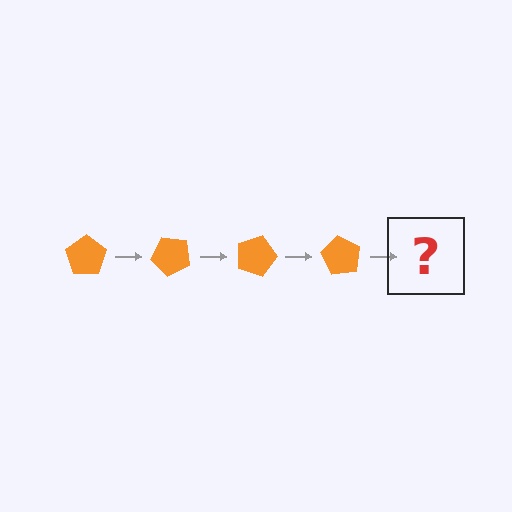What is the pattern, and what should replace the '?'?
The pattern is that the pentagon rotates 45 degrees each step. The '?' should be an orange pentagon rotated 180 degrees.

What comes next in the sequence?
The next element should be an orange pentagon rotated 180 degrees.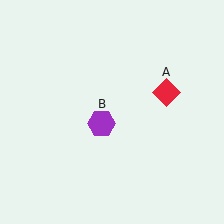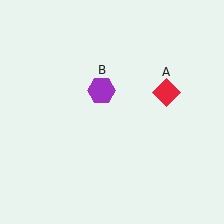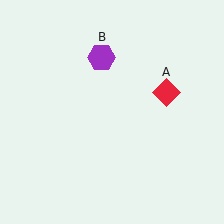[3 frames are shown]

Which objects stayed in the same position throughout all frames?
Red diamond (object A) remained stationary.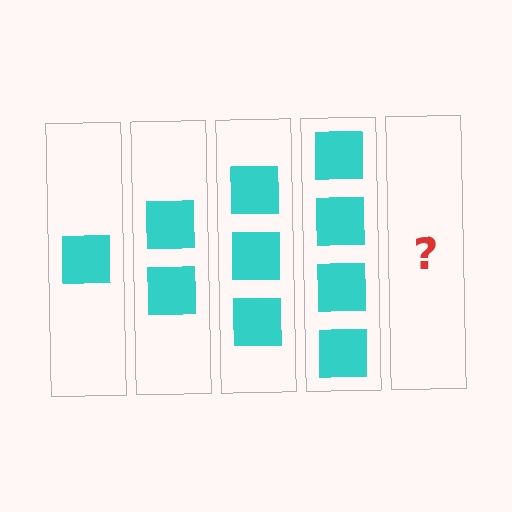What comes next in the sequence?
The next element should be 5 squares.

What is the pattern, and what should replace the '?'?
The pattern is that each step adds one more square. The '?' should be 5 squares.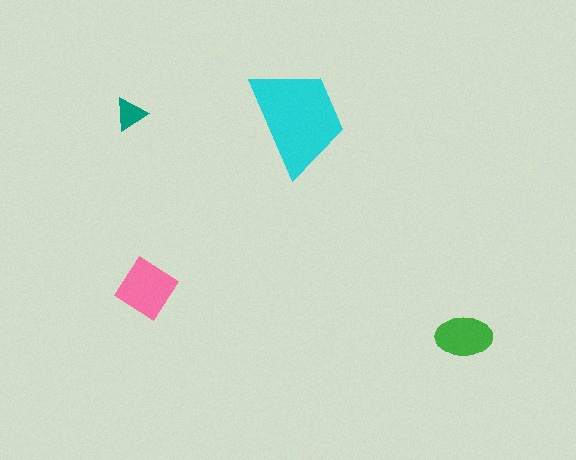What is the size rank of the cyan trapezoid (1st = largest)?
1st.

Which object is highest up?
The teal triangle is topmost.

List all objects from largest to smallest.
The cyan trapezoid, the pink diamond, the green ellipse, the teal triangle.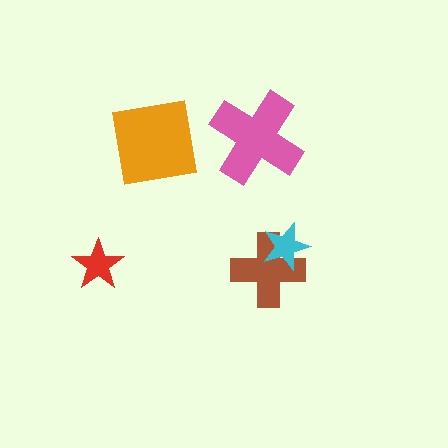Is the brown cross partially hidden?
Yes, it is partially covered by another shape.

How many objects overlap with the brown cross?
1 object overlaps with the brown cross.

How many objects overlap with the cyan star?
1 object overlaps with the cyan star.